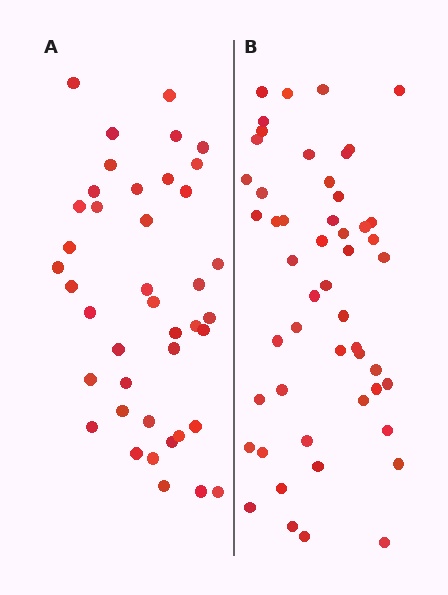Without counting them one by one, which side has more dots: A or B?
Region B (the right region) has more dots.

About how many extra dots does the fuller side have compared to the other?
Region B has roughly 10 or so more dots than region A.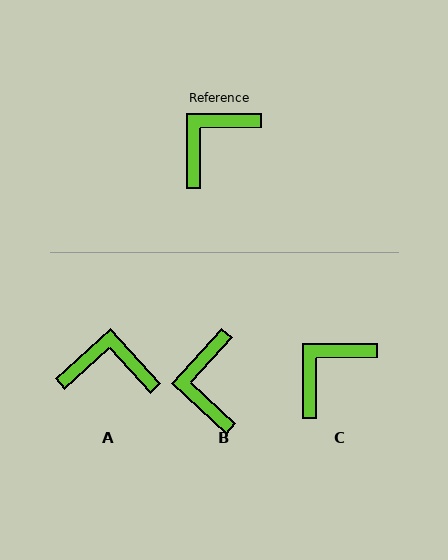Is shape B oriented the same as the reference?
No, it is off by about 47 degrees.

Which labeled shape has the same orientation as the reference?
C.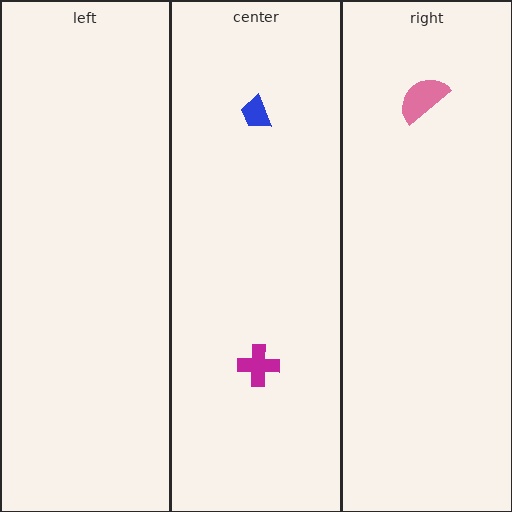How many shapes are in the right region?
1.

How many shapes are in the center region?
2.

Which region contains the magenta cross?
The center region.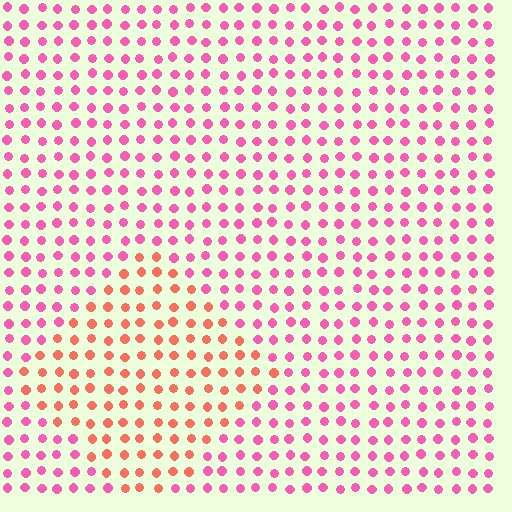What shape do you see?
I see a diamond.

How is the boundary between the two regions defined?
The boundary is defined purely by a slight shift in hue (about 42 degrees). Spacing, size, and orientation are identical on both sides.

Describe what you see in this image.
The image is filled with small pink elements in a uniform arrangement. A diamond-shaped region is visible where the elements are tinted to a slightly different hue, forming a subtle color boundary.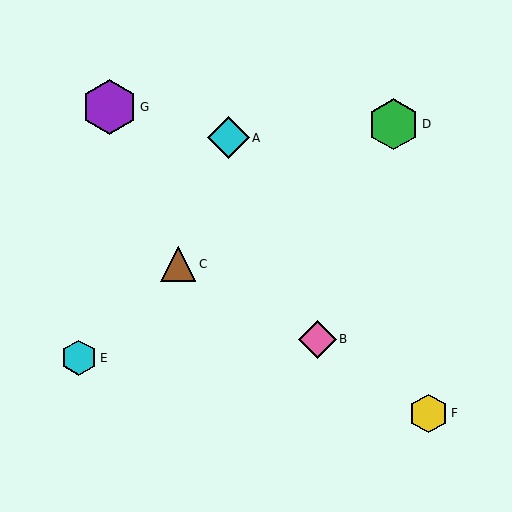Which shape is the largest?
The purple hexagon (labeled G) is the largest.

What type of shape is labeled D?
Shape D is a green hexagon.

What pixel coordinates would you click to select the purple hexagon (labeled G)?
Click at (109, 107) to select the purple hexagon G.